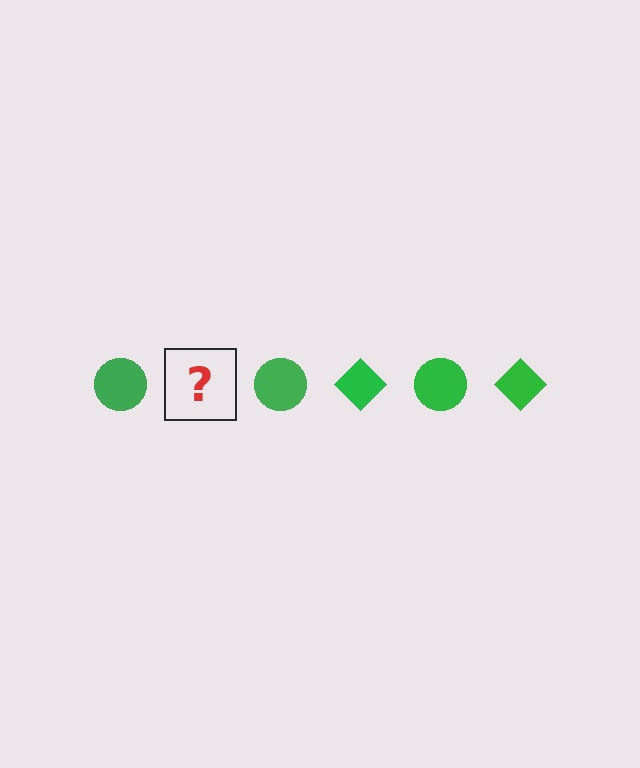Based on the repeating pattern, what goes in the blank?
The blank should be a green diamond.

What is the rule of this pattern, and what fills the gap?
The rule is that the pattern cycles through circle, diamond shapes in green. The gap should be filled with a green diamond.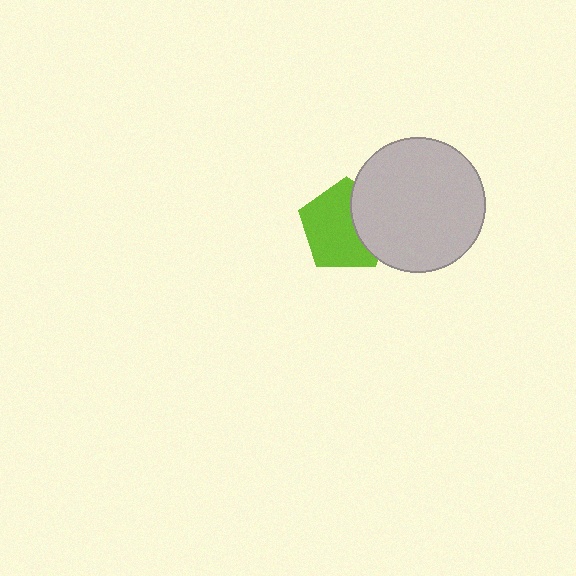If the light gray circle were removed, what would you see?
You would see the complete lime pentagon.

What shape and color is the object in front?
The object in front is a light gray circle.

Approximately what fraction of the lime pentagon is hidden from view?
Roughly 33% of the lime pentagon is hidden behind the light gray circle.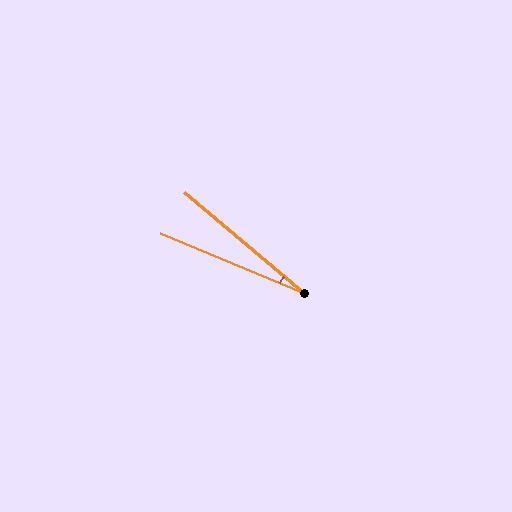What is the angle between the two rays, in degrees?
Approximately 17 degrees.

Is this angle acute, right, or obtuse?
It is acute.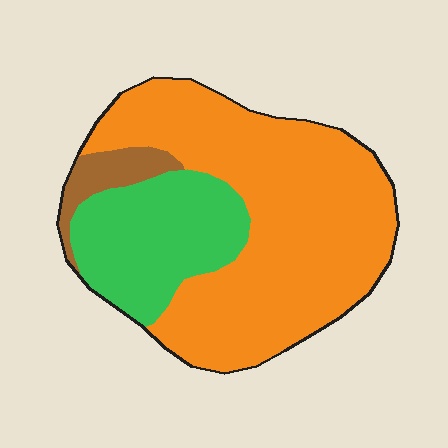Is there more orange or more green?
Orange.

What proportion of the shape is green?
Green takes up about one quarter (1/4) of the shape.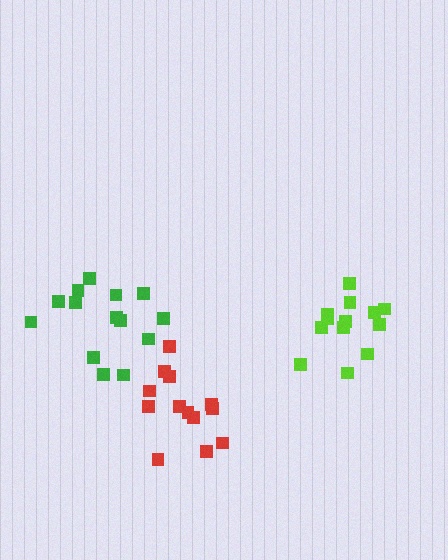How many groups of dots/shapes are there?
There are 3 groups.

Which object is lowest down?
The red cluster is bottommost.